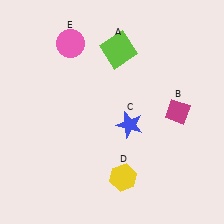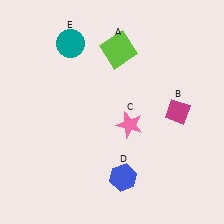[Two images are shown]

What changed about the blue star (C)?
In Image 1, C is blue. In Image 2, it changed to pink.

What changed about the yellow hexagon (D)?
In Image 1, D is yellow. In Image 2, it changed to blue.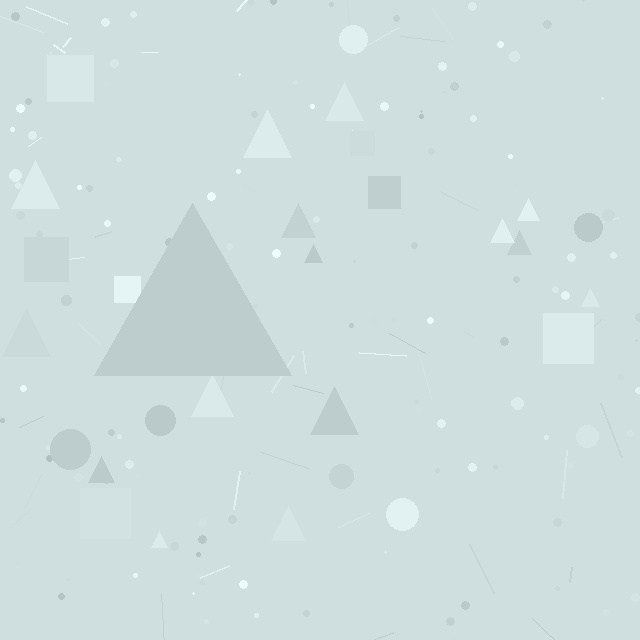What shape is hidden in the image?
A triangle is hidden in the image.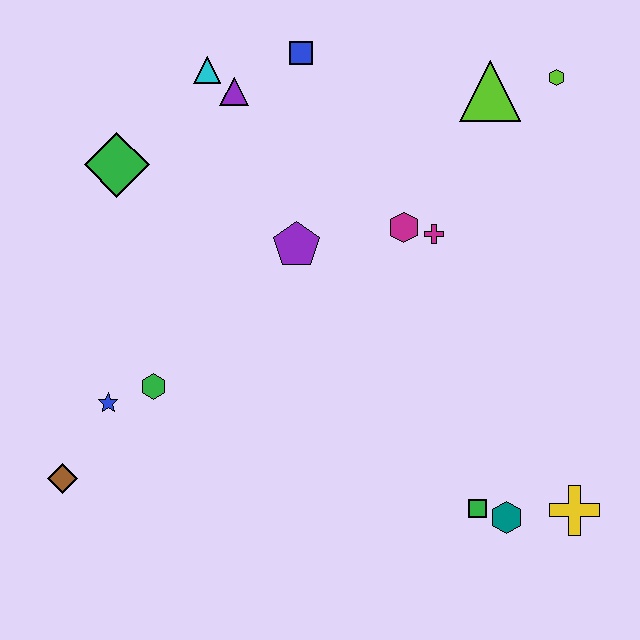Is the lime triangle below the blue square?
Yes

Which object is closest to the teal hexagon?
The green square is closest to the teal hexagon.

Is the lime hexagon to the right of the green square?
Yes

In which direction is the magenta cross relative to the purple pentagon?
The magenta cross is to the right of the purple pentagon.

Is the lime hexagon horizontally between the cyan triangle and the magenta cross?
No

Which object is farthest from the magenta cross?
The brown diamond is farthest from the magenta cross.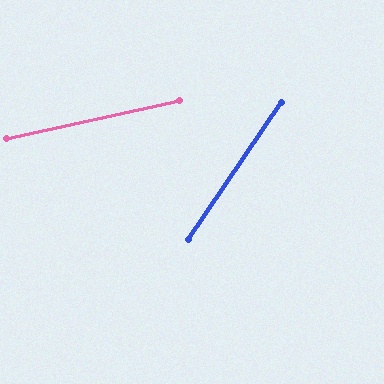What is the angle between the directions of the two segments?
Approximately 43 degrees.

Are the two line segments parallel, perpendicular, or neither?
Neither parallel nor perpendicular — they differ by about 43°.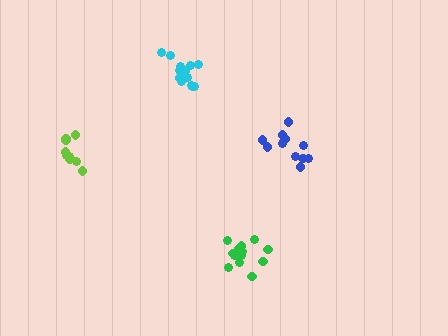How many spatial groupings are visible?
There are 4 spatial groupings.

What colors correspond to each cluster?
The clusters are colored: lime, blue, cyan, green.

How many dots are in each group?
Group 1: 9 dots, Group 2: 11 dots, Group 3: 13 dots, Group 4: 14 dots (47 total).